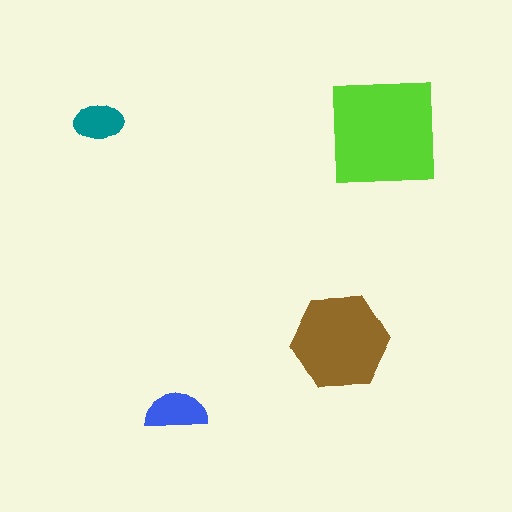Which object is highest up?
The teal ellipse is topmost.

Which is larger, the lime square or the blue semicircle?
The lime square.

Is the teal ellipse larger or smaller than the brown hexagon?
Smaller.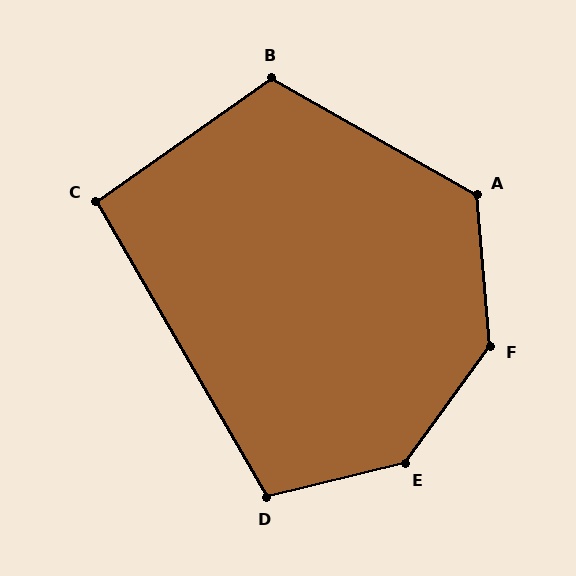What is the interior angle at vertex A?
Approximately 125 degrees (obtuse).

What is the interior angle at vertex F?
Approximately 139 degrees (obtuse).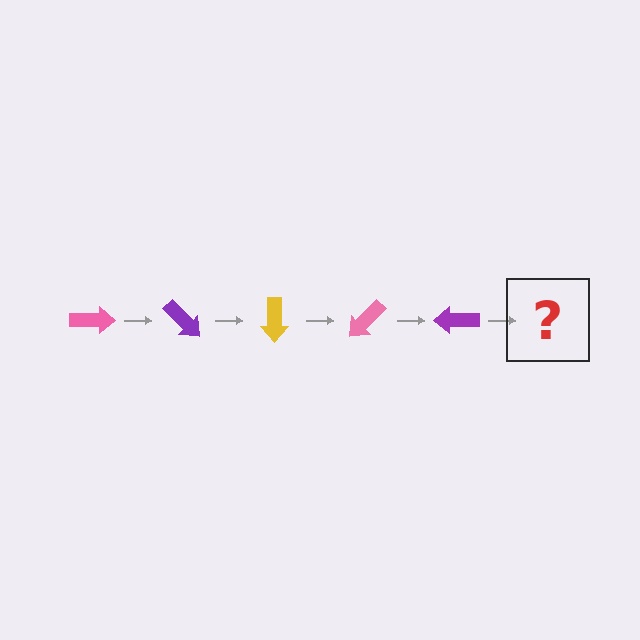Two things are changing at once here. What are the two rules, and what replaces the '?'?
The two rules are that it rotates 45 degrees each step and the color cycles through pink, purple, and yellow. The '?' should be a yellow arrow, rotated 225 degrees from the start.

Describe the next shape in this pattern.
It should be a yellow arrow, rotated 225 degrees from the start.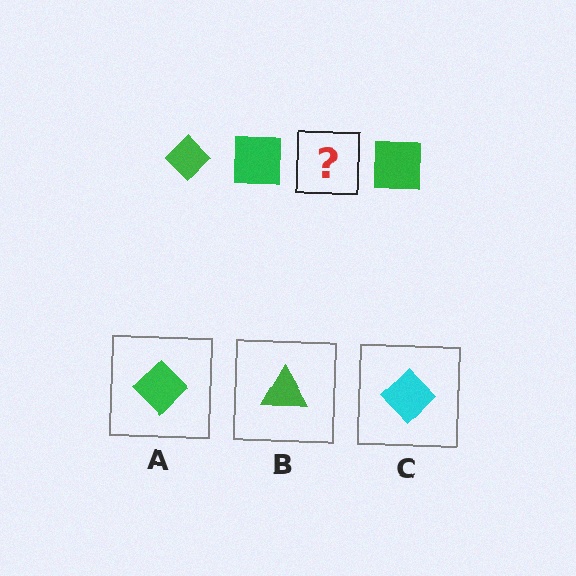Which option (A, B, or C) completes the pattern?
A.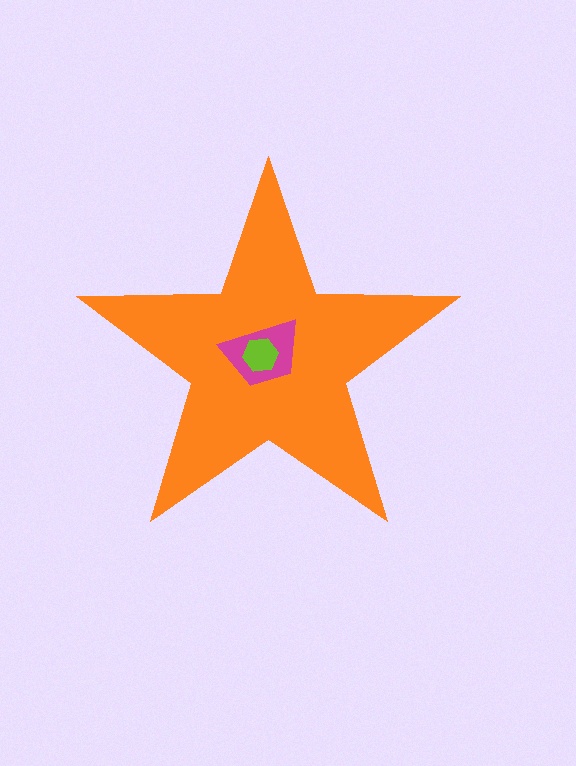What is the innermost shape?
The lime hexagon.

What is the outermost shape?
The orange star.